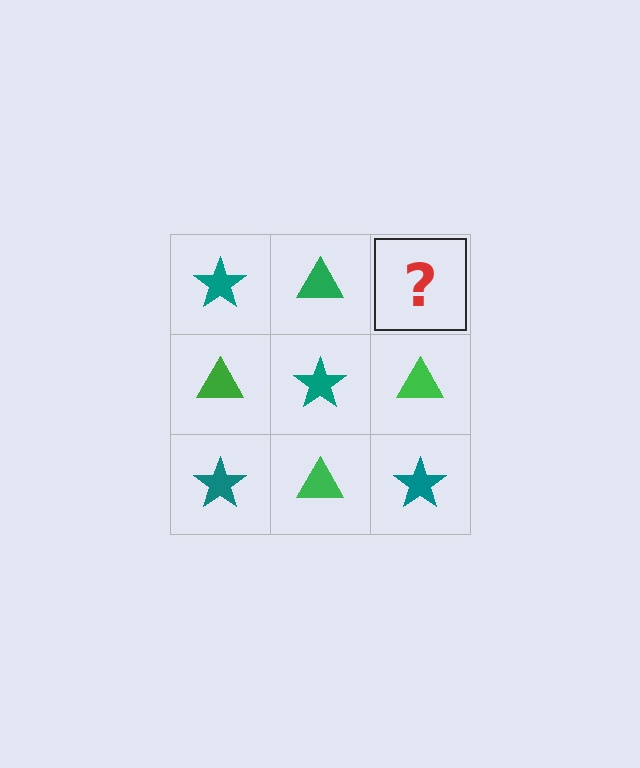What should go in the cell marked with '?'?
The missing cell should contain a teal star.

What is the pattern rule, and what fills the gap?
The rule is that it alternates teal star and green triangle in a checkerboard pattern. The gap should be filled with a teal star.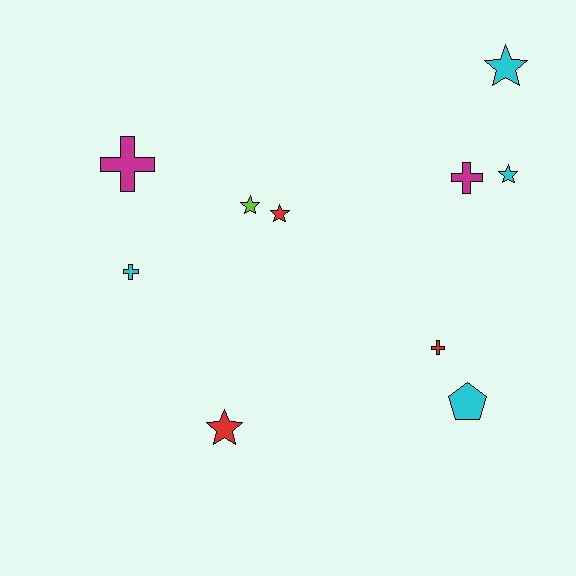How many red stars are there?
There are 2 red stars.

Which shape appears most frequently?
Star, with 5 objects.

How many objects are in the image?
There are 10 objects.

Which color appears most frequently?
Cyan, with 4 objects.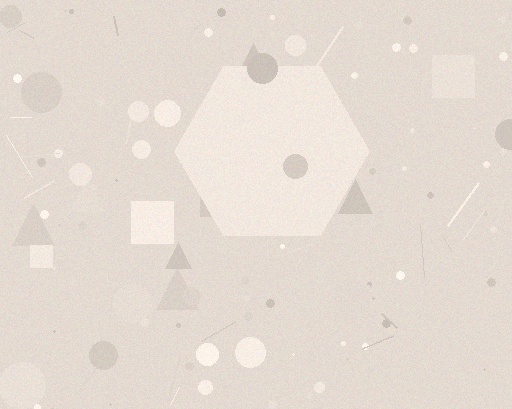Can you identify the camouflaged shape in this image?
The camouflaged shape is a hexagon.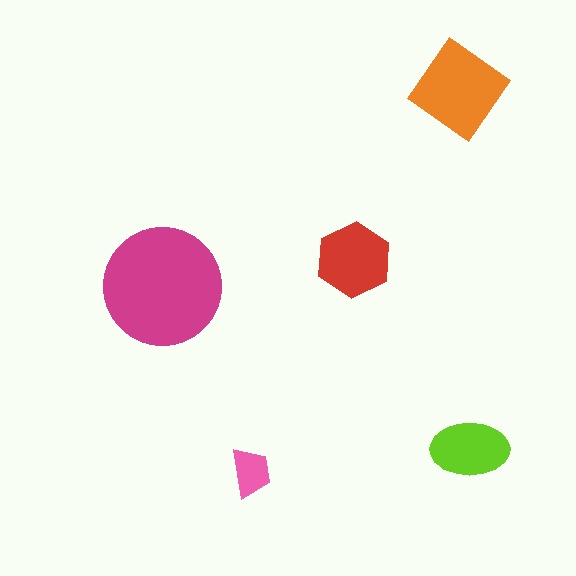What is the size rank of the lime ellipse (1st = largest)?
4th.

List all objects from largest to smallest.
The magenta circle, the orange diamond, the red hexagon, the lime ellipse, the pink trapezoid.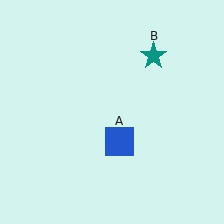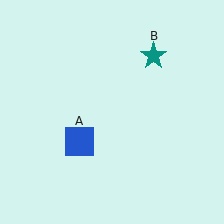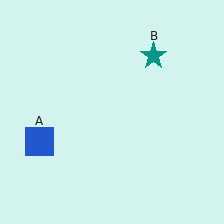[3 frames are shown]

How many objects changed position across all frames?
1 object changed position: blue square (object A).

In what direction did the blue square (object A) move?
The blue square (object A) moved left.